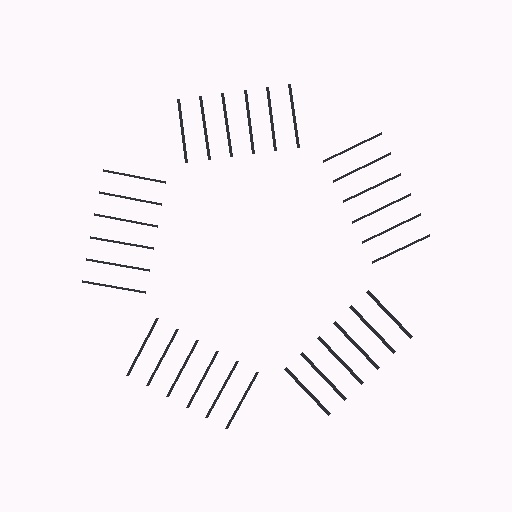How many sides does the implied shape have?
5 sides — the line-ends trace a pentagon.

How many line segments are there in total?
30 — 6 along each of the 5 edges.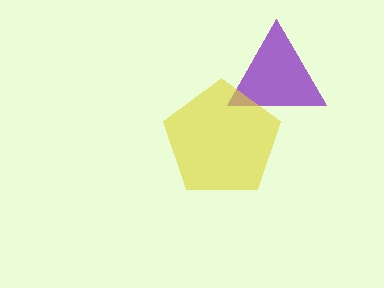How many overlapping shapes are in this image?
There are 2 overlapping shapes in the image.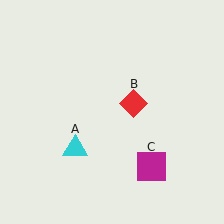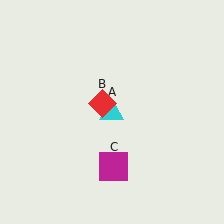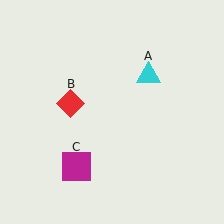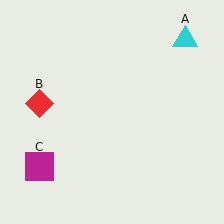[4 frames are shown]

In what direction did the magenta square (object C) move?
The magenta square (object C) moved left.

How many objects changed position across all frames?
3 objects changed position: cyan triangle (object A), red diamond (object B), magenta square (object C).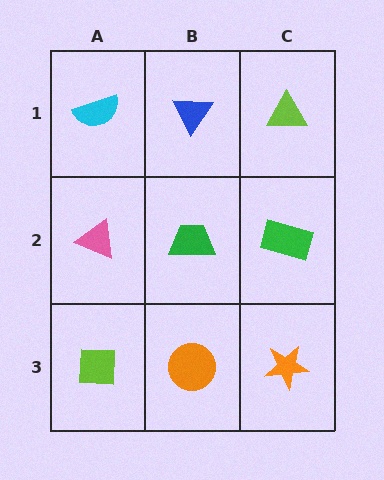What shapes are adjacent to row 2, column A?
A cyan semicircle (row 1, column A), a lime square (row 3, column A), a green trapezoid (row 2, column B).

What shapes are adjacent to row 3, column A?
A pink triangle (row 2, column A), an orange circle (row 3, column B).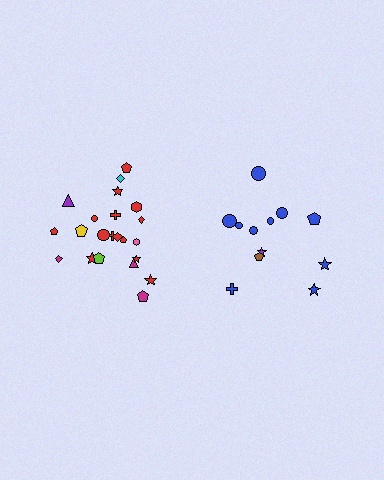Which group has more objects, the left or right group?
The left group.